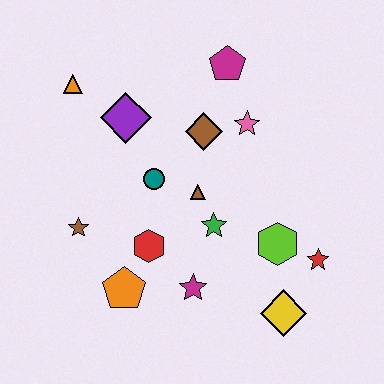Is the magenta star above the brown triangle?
No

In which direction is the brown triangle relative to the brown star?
The brown triangle is to the right of the brown star.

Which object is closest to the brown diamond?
The pink star is closest to the brown diamond.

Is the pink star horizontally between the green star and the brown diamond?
No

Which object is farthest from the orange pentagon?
The magenta pentagon is farthest from the orange pentagon.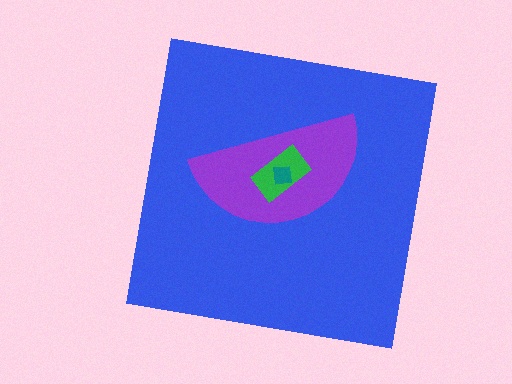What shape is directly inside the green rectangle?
The teal square.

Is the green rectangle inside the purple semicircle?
Yes.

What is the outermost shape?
The blue square.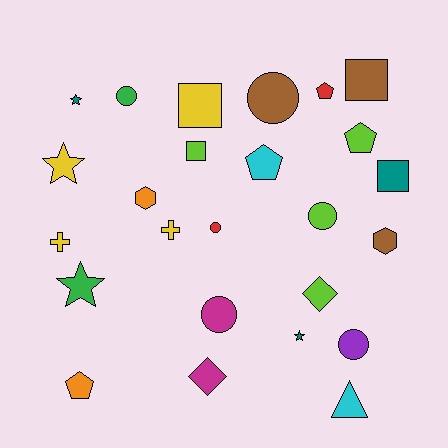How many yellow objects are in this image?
There are 4 yellow objects.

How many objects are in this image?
There are 25 objects.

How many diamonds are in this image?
There are 2 diamonds.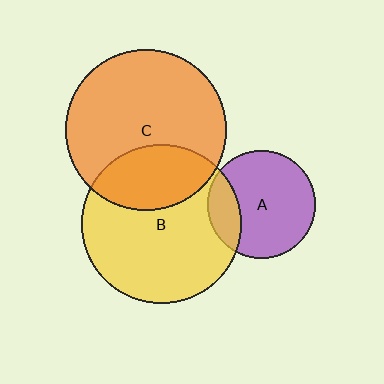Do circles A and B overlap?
Yes.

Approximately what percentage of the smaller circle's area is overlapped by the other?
Approximately 20%.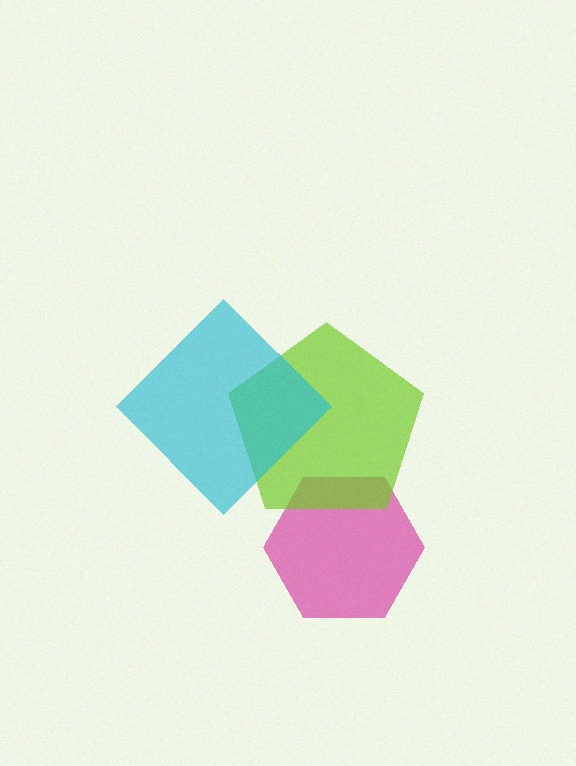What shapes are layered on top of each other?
The layered shapes are: a magenta hexagon, a lime pentagon, a cyan diamond.